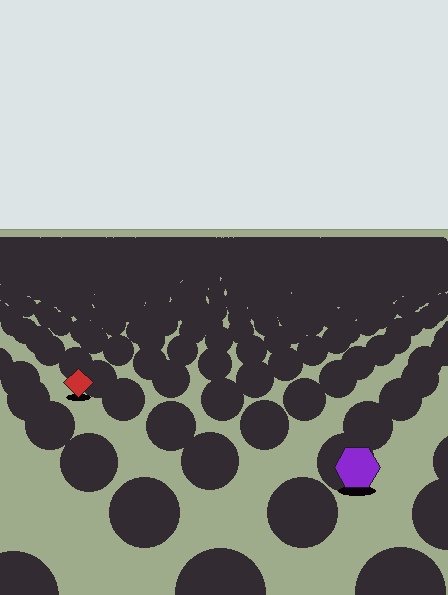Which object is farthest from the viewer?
The red diamond is farthest from the viewer. It appears smaller and the ground texture around it is denser.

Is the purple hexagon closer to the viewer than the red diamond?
Yes. The purple hexagon is closer — you can tell from the texture gradient: the ground texture is coarser near it.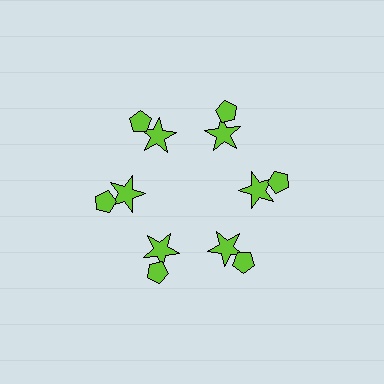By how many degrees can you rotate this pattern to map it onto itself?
The pattern maps onto itself every 60 degrees of rotation.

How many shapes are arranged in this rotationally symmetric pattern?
There are 12 shapes, arranged in 6 groups of 2.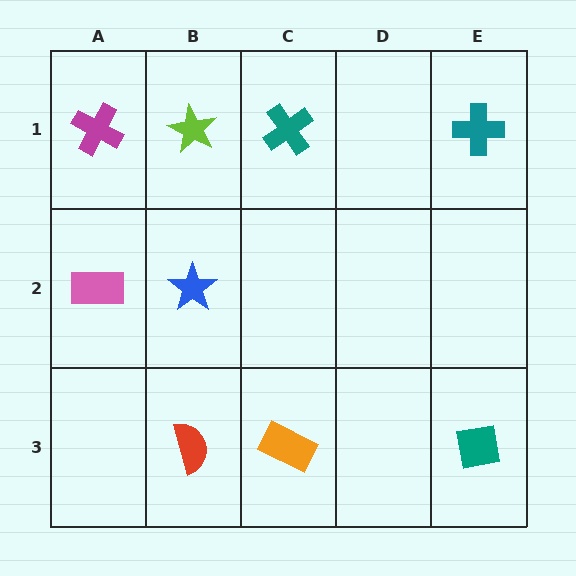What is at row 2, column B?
A blue star.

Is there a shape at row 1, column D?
No, that cell is empty.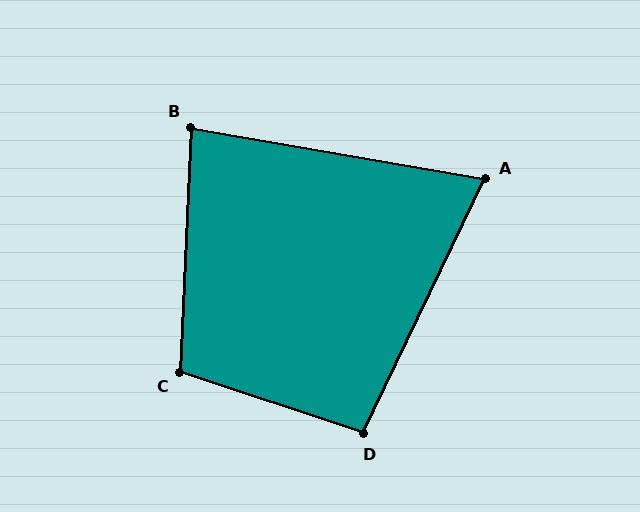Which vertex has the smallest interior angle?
A, at approximately 74 degrees.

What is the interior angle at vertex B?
Approximately 83 degrees (acute).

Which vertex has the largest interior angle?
C, at approximately 106 degrees.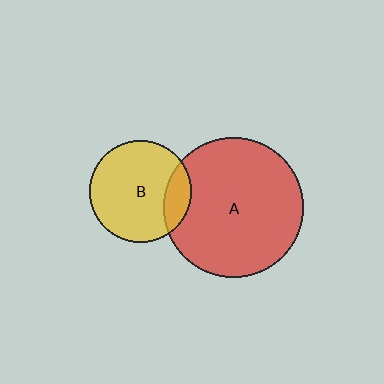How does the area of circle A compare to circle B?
Approximately 1.9 times.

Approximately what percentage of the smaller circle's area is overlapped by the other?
Approximately 15%.